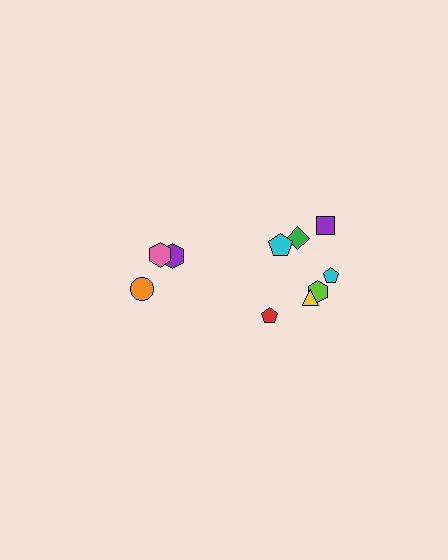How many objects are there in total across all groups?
There are 10 objects.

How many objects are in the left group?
There are 3 objects.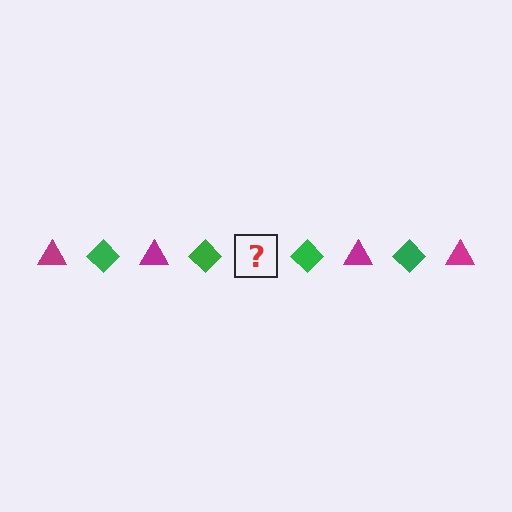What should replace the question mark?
The question mark should be replaced with a magenta triangle.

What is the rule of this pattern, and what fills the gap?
The rule is that the pattern alternates between magenta triangle and green diamond. The gap should be filled with a magenta triangle.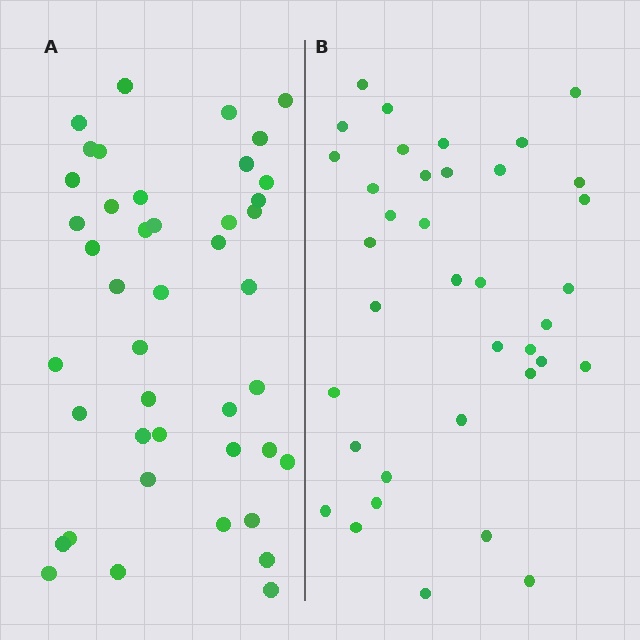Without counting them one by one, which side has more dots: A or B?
Region A (the left region) has more dots.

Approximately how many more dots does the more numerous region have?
Region A has about 6 more dots than region B.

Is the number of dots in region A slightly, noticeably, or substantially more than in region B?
Region A has only slightly more — the two regions are fairly close. The ratio is roughly 1.2 to 1.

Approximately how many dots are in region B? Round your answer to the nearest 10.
About 40 dots. (The exact count is 37, which rounds to 40.)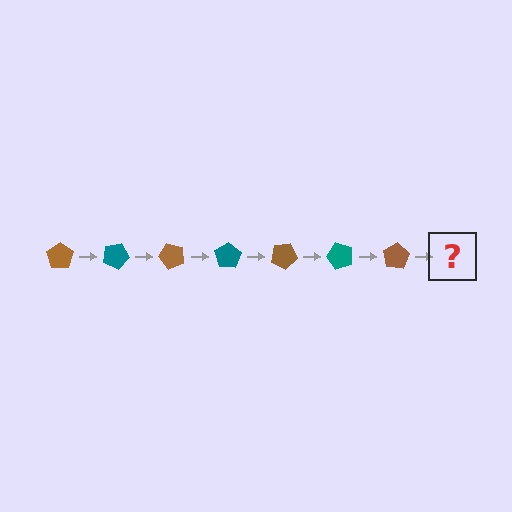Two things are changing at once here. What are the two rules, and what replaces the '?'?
The two rules are that it rotates 25 degrees each step and the color cycles through brown and teal. The '?' should be a teal pentagon, rotated 175 degrees from the start.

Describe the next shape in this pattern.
It should be a teal pentagon, rotated 175 degrees from the start.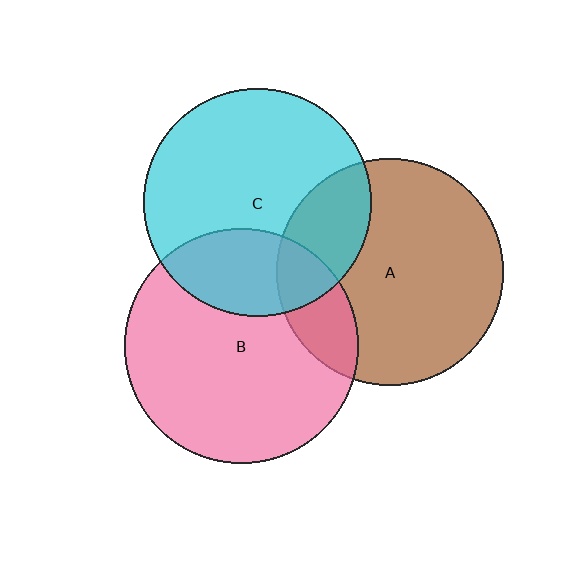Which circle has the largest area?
Circle B (pink).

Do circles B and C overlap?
Yes.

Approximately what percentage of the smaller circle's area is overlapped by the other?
Approximately 25%.